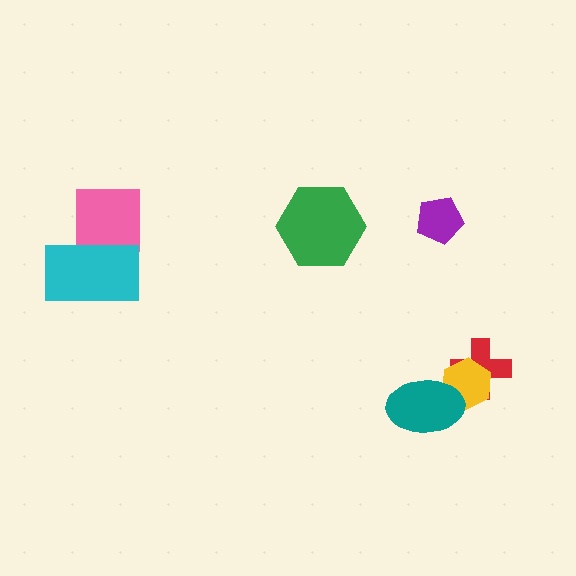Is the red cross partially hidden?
Yes, it is partially covered by another shape.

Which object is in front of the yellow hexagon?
The teal ellipse is in front of the yellow hexagon.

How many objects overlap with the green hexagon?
0 objects overlap with the green hexagon.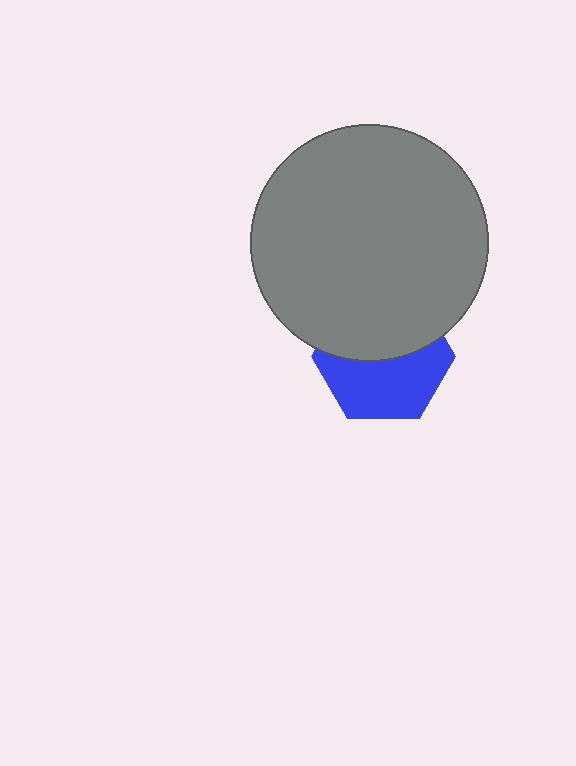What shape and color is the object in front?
The object in front is a gray circle.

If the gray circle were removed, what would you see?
You would see the complete blue hexagon.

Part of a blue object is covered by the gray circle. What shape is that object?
It is a hexagon.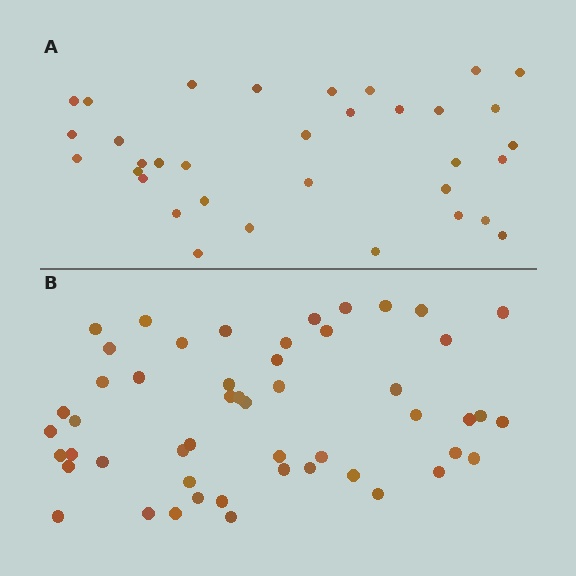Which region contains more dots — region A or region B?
Region B (the bottom region) has more dots.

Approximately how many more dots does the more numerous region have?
Region B has approximately 15 more dots than region A.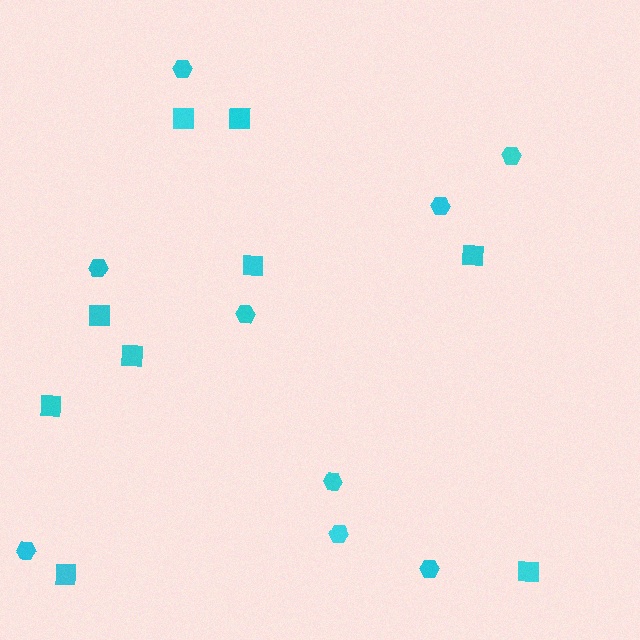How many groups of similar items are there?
There are 2 groups: one group of hexagons (9) and one group of squares (9).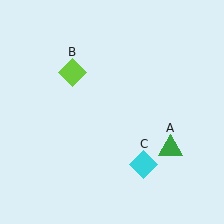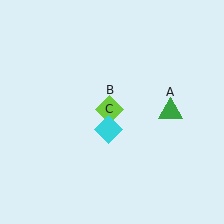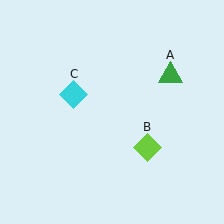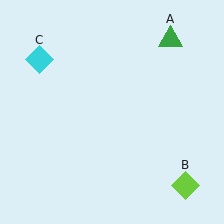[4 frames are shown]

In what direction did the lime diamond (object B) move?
The lime diamond (object B) moved down and to the right.